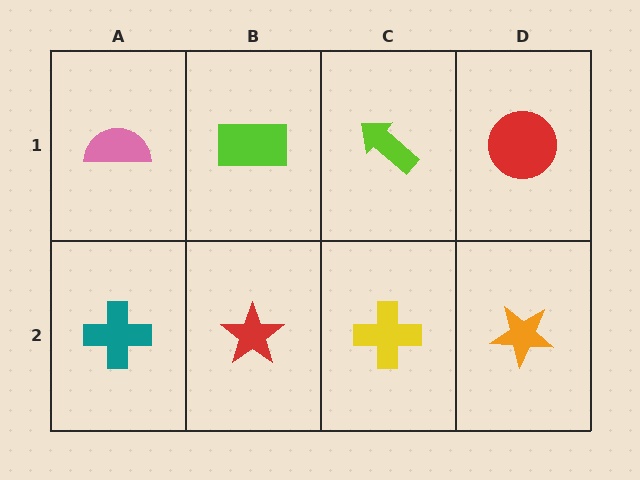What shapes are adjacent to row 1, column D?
An orange star (row 2, column D), a lime arrow (row 1, column C).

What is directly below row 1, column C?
A yellow cross.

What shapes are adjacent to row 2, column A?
A pink semicircle (row 1, column A), a red star (row 2, column B).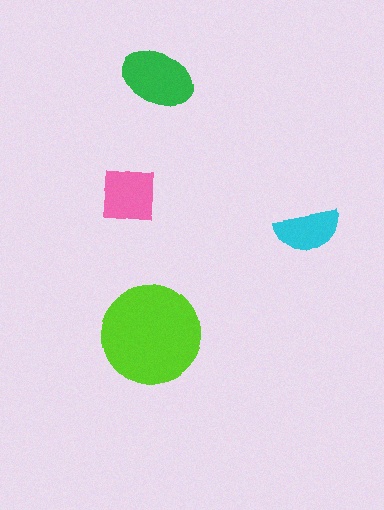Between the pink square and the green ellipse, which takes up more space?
The green ellipse.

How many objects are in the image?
There are 4 objects in the image.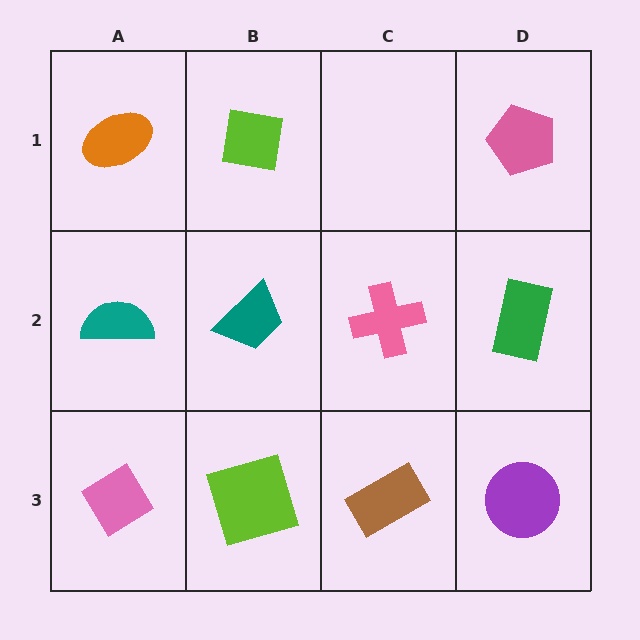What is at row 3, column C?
A brown rectangle.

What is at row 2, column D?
A green rectangle.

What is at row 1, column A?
An orange ellipse.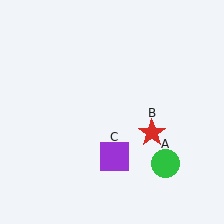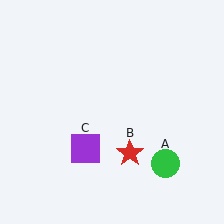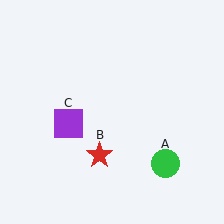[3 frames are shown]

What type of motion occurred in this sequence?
The red star (object B), purple square (object C) rotated clockwise around the center of the scene.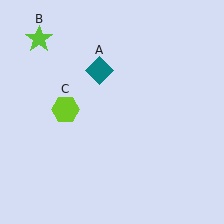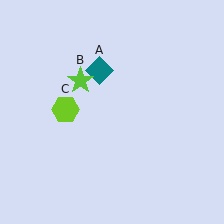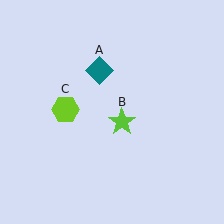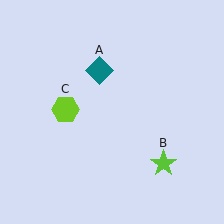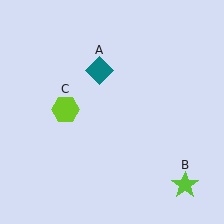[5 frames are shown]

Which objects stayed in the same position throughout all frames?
Teal diamond (object A) and lime hexagon (object C) remained stationary.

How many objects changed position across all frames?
1 object changed position: lime star (object B).